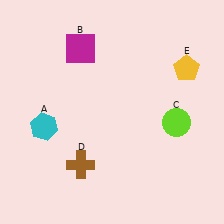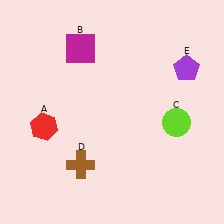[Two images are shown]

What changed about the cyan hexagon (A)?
In Image 1, A is cyan. In Image 2, it changed to red.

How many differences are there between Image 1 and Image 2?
There are 2 differences between the two images.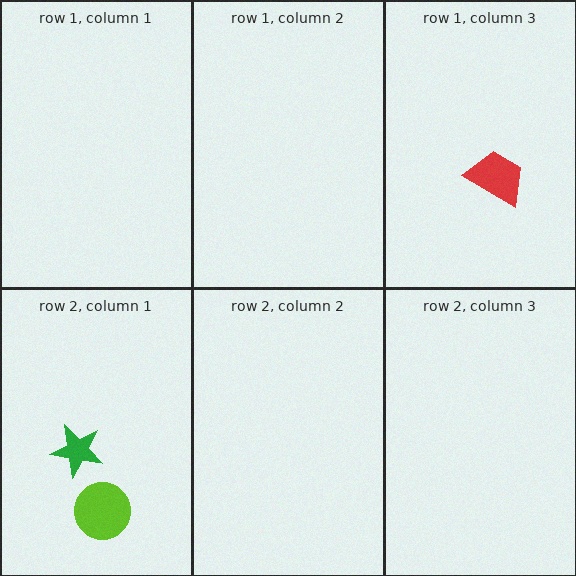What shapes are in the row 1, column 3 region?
The red trapezoid.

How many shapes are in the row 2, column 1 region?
2.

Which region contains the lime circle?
The row 2, column 1 region.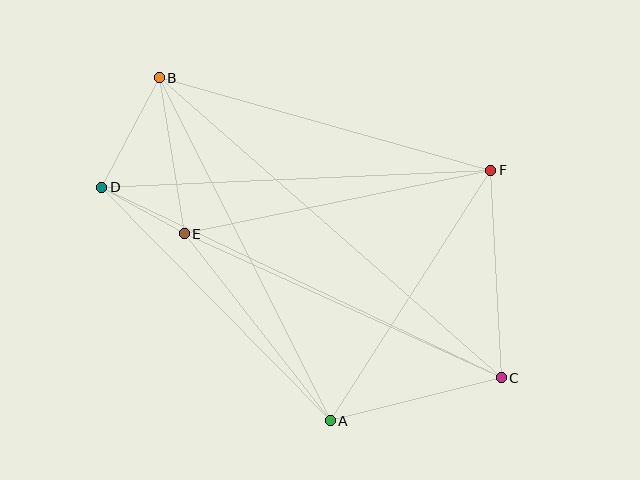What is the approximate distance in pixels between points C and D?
The distance between C and D is approximately 443 pixels.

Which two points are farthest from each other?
Points B and C are farthest from each other.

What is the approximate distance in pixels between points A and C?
The distance between A and C is approximately 176 pixels.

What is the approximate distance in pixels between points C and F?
The distance between C and F is approximately 208 pixels.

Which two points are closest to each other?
Points D and E are closest to each other.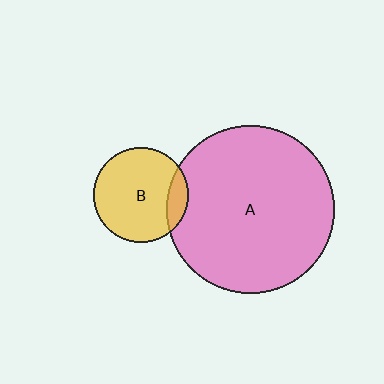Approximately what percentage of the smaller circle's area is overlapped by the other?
Approximately 15%.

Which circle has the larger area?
Circle A (pink).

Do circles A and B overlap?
Yes.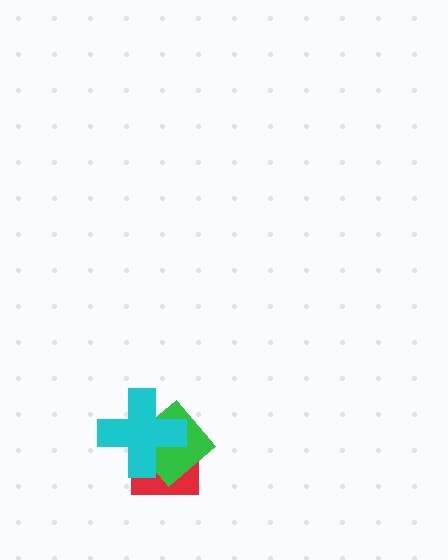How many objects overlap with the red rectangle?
2 objects overlap with the red rectangle.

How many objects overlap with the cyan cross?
2 objects overlap with the cyan cross.